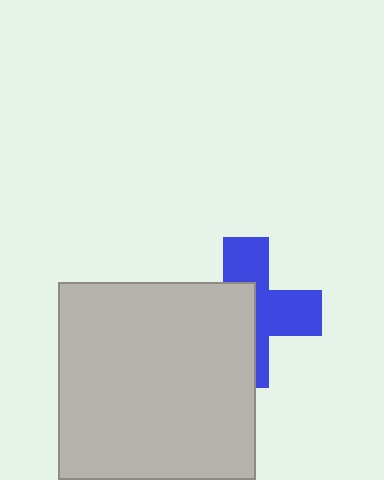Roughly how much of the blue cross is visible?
About half of it is visible (roughly 50%).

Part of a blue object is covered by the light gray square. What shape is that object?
It is a cross.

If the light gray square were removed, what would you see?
You would see the complete blue cross.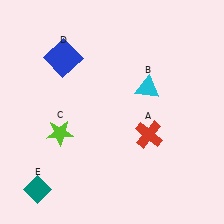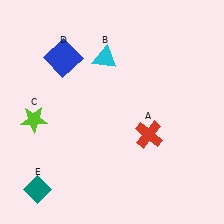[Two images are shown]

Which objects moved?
The objects that moved are: the cyan triangle (B), the lime star (C).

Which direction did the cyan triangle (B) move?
The cyan triangle (B) moved left.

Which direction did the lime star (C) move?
The lime star (C) moved left.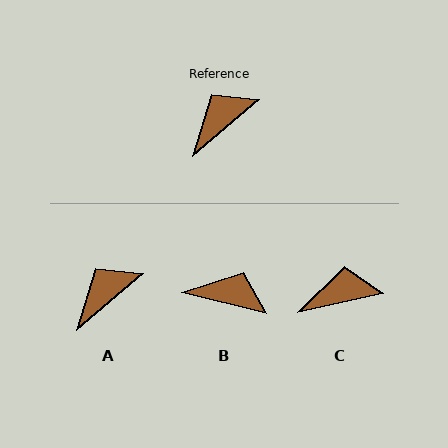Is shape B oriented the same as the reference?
No, it is off by about 55 degrees.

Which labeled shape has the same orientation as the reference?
A.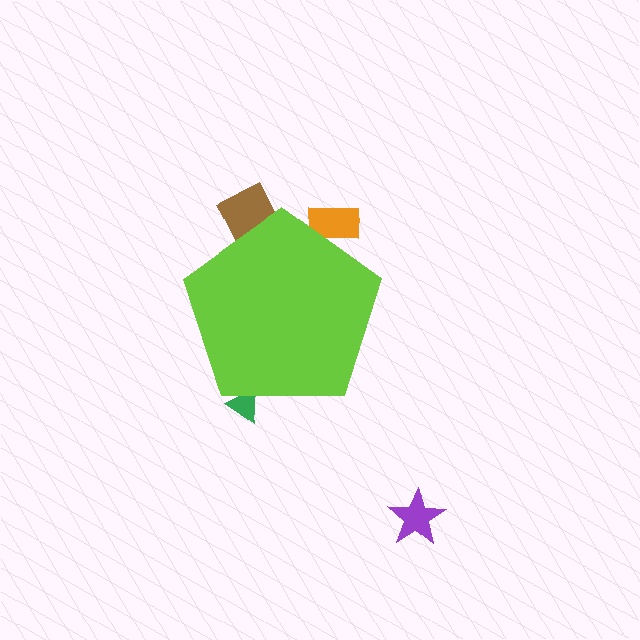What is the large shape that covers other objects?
A lime pentagon.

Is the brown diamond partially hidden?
Yes, the brown diamond is partially hidden behind the lime pentagon.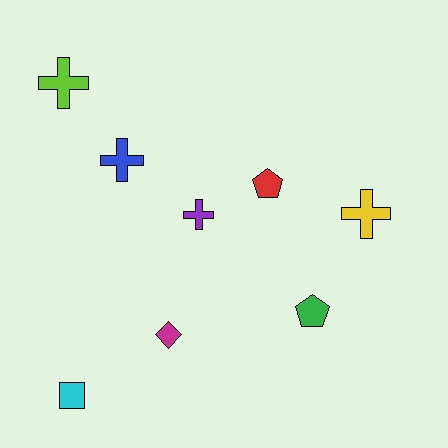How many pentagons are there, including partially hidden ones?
There are 2 pentagons.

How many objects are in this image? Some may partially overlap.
There are 8 objects.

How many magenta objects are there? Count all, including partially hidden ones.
There is 1 magenta object.